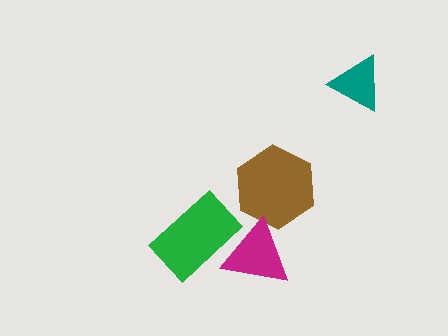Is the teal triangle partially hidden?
No, no other shape covers it.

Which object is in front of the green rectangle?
The magenta triangle is in front of the green rectangle.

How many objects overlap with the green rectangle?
1 object overlaps with the green rectangle.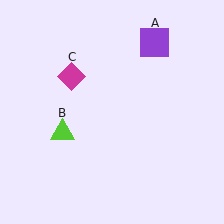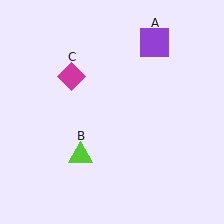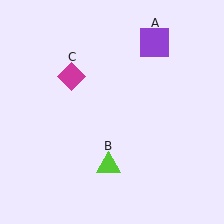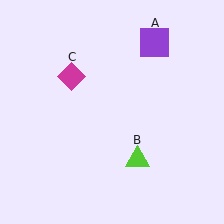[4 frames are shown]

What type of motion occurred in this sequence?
The lime triangle (object B) rotated counterclockwise around the center of the scene.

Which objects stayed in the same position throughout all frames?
Purple square (object A) and magenta diamond (object C) remained stationary.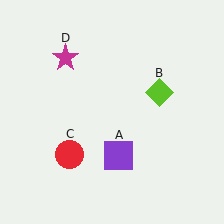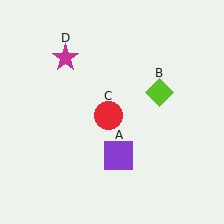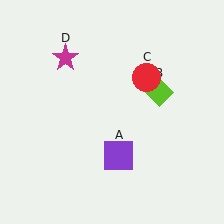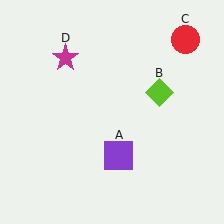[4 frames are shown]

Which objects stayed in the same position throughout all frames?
Purple square (object A) and lime diamond (object B) and magenta star (object D) remained stationary.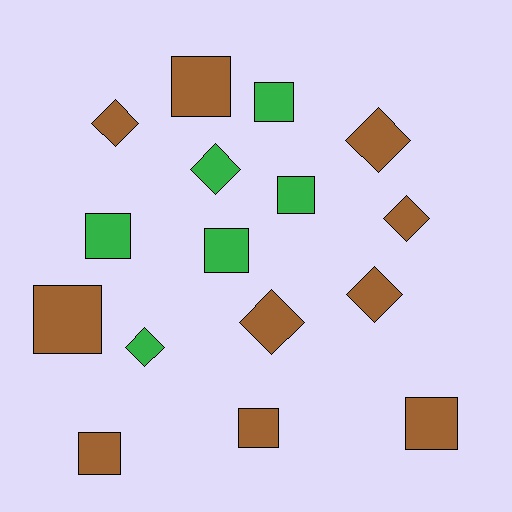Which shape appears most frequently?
Square, with 9 objects.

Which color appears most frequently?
Brown, with 10 objects.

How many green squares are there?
There are 4 green squares.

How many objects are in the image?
There are 16 objects.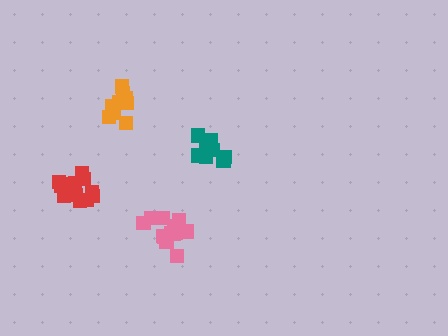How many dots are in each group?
Group 1: 9 dots, Group 2: 14 dots, Group 3: 10 dots, Group 4: 13 dots (46 total).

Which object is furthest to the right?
The teal cluster is rightmost.